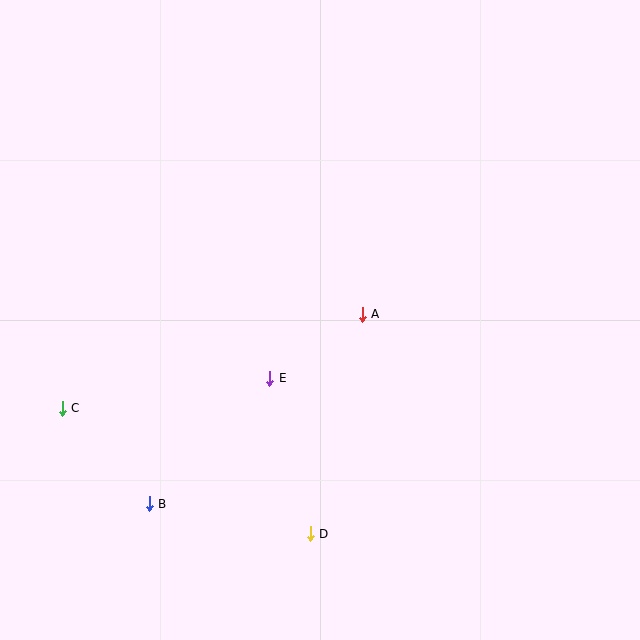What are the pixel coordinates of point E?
Point E is at (270, 378).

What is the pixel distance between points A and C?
The distance between A and C is 315 pixels.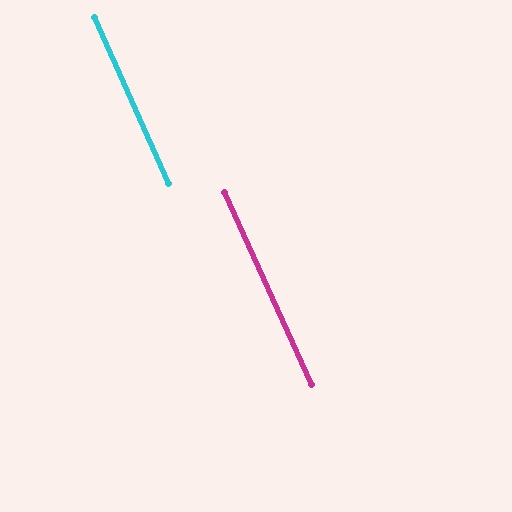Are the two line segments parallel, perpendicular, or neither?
Parallel — their directions differ by only 0.2°.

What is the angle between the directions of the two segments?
Approximately 0 degrees.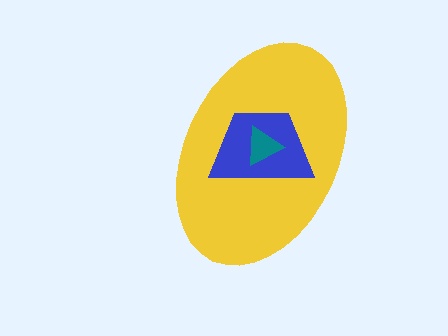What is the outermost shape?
The yellow ellipse.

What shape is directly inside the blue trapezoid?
The teal triangle.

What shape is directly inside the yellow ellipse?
The blue trapezoid.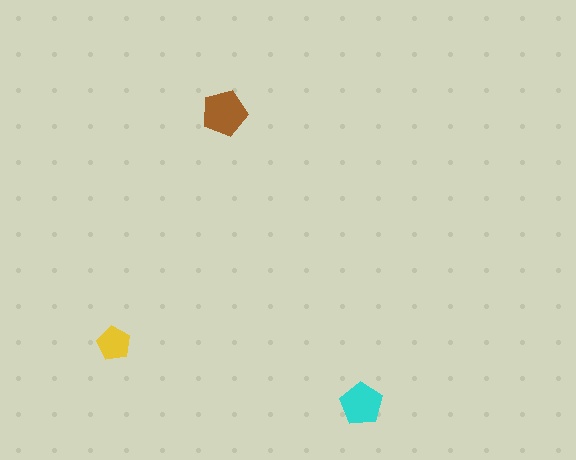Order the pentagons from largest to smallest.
the brown one, the cyan one, the yellow one.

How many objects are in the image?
There are 3 objects in the image.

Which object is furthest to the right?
The cyan pentagon is rightmost.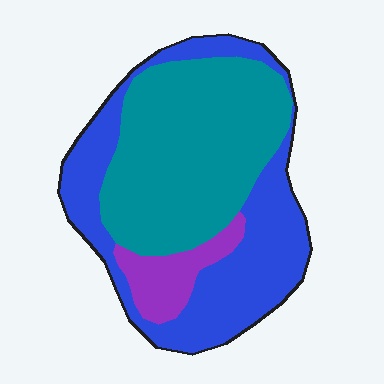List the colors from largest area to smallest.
From largest to smallest: teal, blue, purple.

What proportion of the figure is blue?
Blue covers around 40% of the figure.